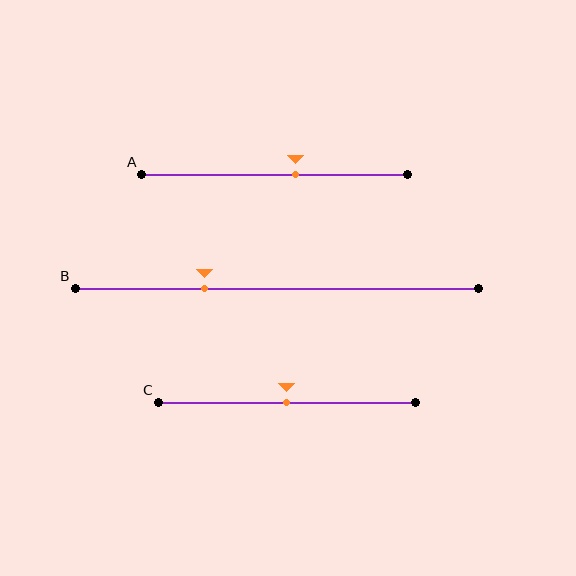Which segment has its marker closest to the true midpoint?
Segment C has its marker closest to the true midpoint.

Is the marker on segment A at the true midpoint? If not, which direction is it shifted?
No, the marker on segment A is shifted to the right by about 8% of the segment length.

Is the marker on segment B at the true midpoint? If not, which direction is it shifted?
No, the marker on segment B is shifted to the left by about 18% of the segment length.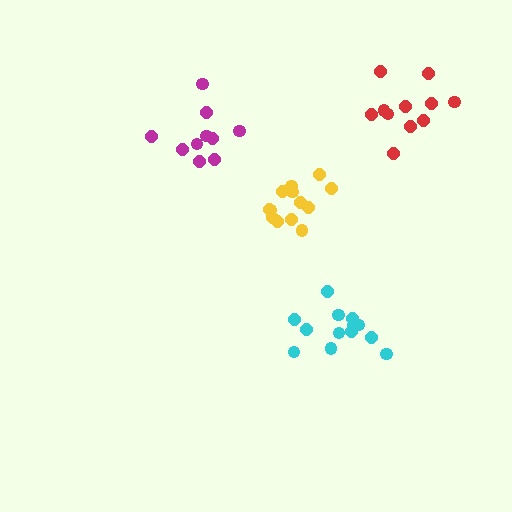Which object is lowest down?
The cyan cluster is bottommost.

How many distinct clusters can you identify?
There are 4 distinct clusters.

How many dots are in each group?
Group 1: 10 dots, Group 2: 13 dots, Group 3: 11 dots, Group 4: 13 dots (47 total).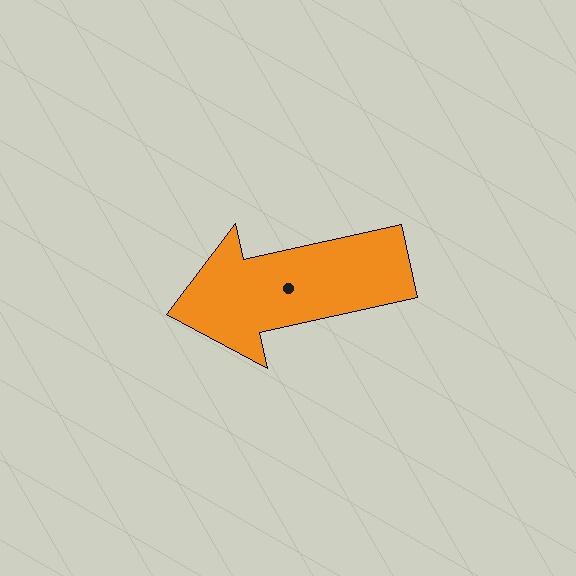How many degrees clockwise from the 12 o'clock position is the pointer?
Approximately 258 degrees.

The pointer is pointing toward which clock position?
Roughly 9 o'clock.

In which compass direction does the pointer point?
West.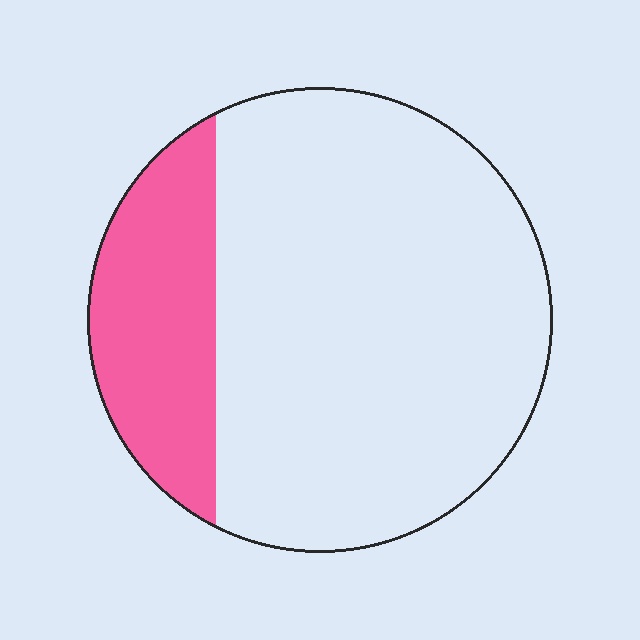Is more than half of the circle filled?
No.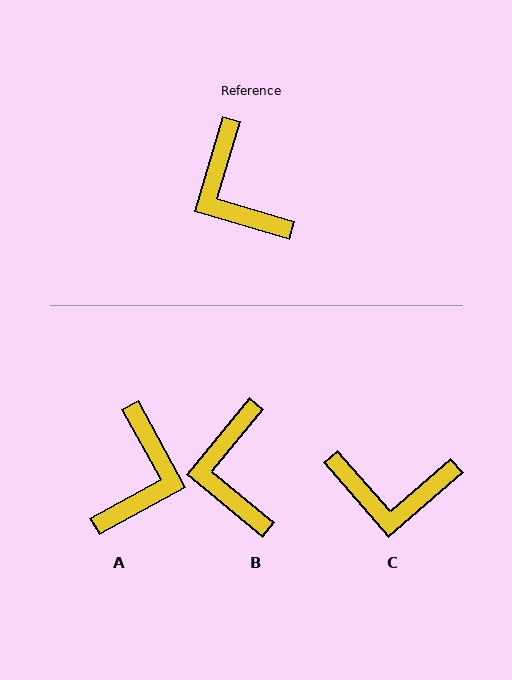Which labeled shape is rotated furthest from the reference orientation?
A, about 135 degrees away.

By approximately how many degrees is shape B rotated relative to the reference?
Approximately 23 degrees clockwise.